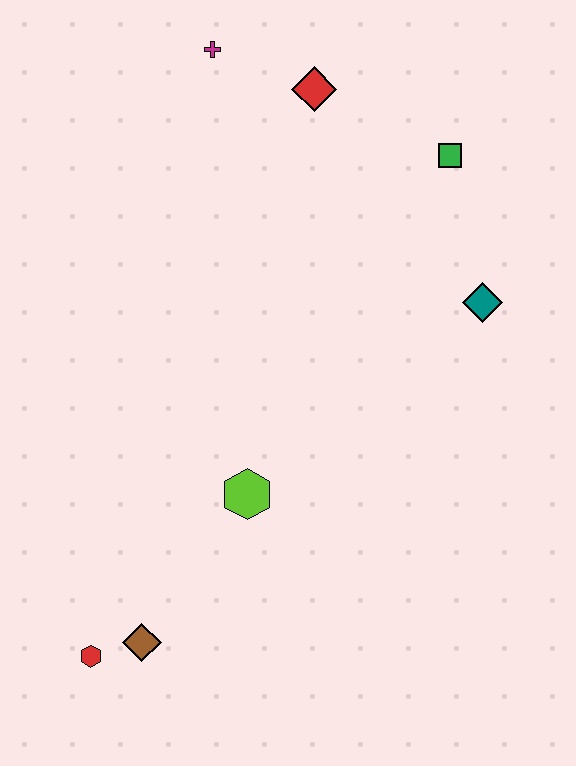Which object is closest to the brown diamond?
The red hexagon is closest to the brown diamond.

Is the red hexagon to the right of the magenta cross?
No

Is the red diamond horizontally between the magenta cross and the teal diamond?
Yes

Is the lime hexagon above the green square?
No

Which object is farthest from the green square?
The red hexagon is farthest from the green square.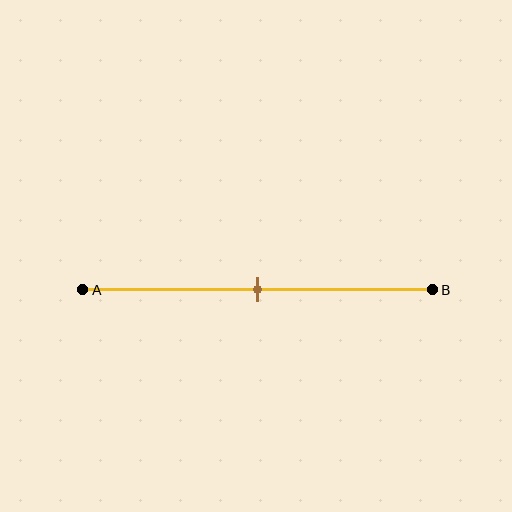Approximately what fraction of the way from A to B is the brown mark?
The brown mark is approximately 50% of the way from A to B.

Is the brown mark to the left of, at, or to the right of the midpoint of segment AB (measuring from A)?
The brown mark is approximately at the midpoint of segment AB.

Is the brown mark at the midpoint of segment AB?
Yes, the mark is approximately at the midpoint.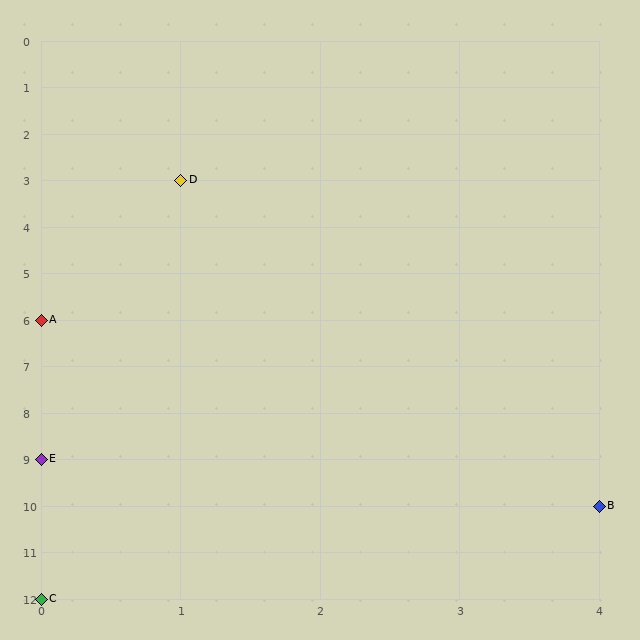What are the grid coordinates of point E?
Point E is at grid coordinates (0, 9).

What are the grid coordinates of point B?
Point B is at grid coordinates (4, 10).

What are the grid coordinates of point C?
Point C is at grid coordinates (0, 12).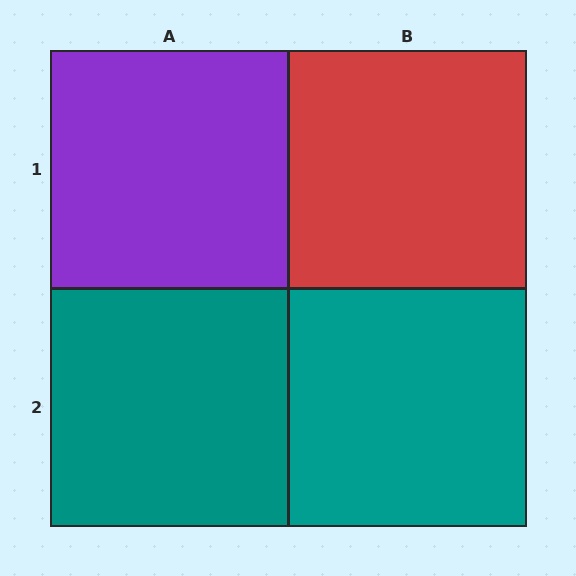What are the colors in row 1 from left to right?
Purple, red.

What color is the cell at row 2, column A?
Teal.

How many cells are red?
1 cell is red.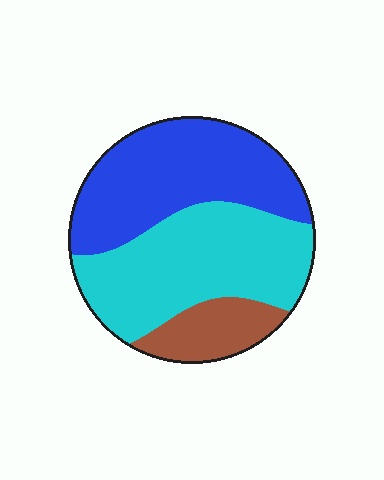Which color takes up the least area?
Brown, at roughly 15%.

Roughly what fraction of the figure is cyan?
Cyan covers roughly 45% of the figure.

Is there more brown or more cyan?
Cyan.